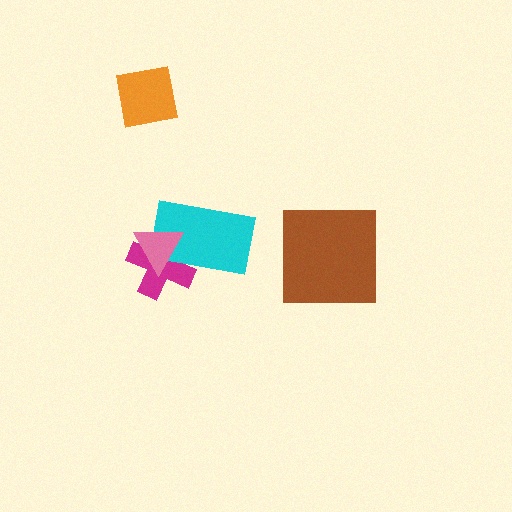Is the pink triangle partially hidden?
No, no other shape covers it.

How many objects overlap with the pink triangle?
2 objects overlap with the pink triangle.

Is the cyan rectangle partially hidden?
Yes, it is partially covered by another shape.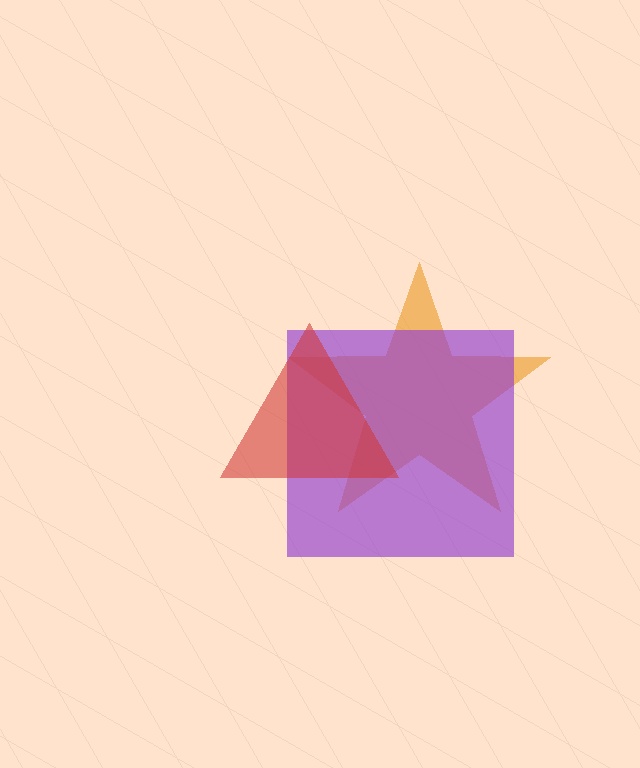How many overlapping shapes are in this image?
There are 3 overlapping shapes in the image.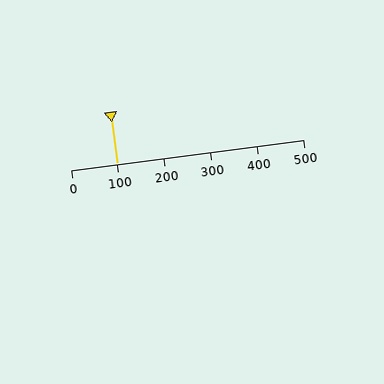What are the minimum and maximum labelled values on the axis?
The axis runs from 0 to 500.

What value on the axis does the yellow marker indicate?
The marker indicates approximately 100.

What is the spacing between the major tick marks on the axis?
The major ticks are spaced 100 apart.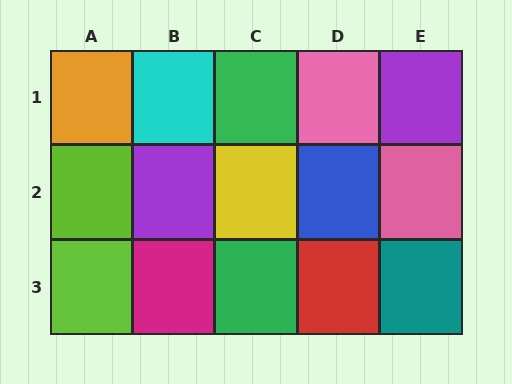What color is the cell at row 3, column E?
Teal.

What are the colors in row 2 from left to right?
Lime, purple, yellow, blue, pink.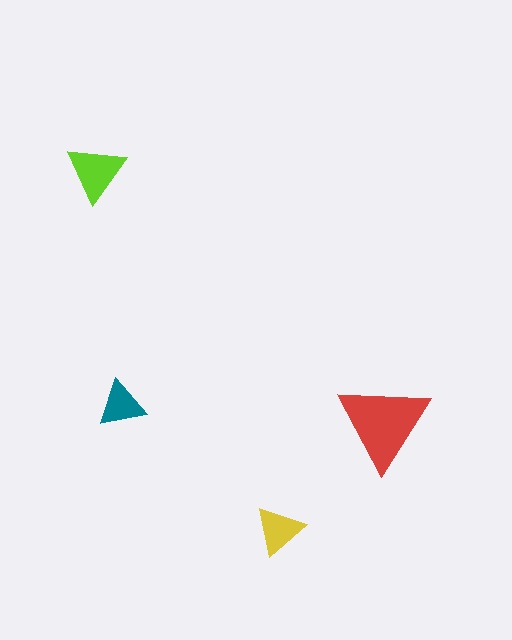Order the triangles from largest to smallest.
the red one, the lime one, the yellow one, the teal one.